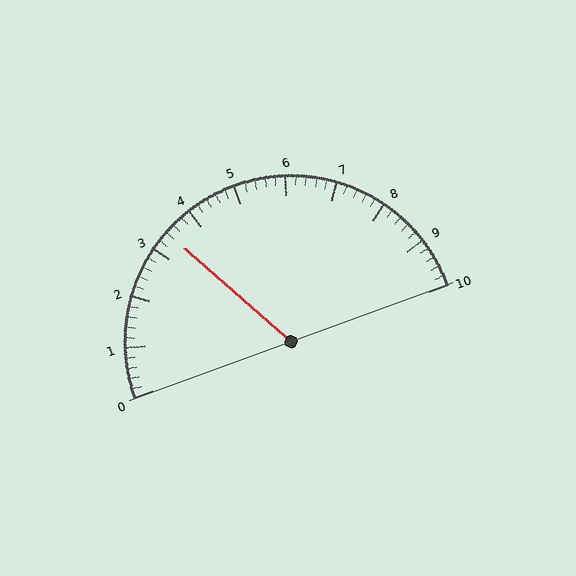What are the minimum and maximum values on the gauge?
The gauge ranges from 0 to 10.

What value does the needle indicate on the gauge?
The needle indicates approximately 3.4.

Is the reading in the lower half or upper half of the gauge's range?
The reading is in the lower half of the range (0 to 10).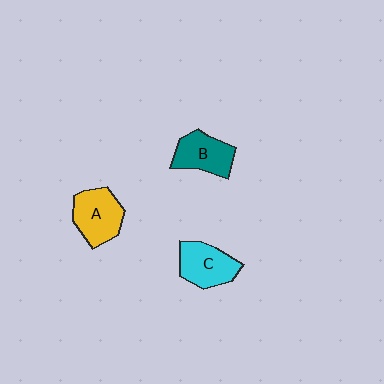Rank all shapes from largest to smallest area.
From largest to smallest: A (yellow), C (cyan), B (teal).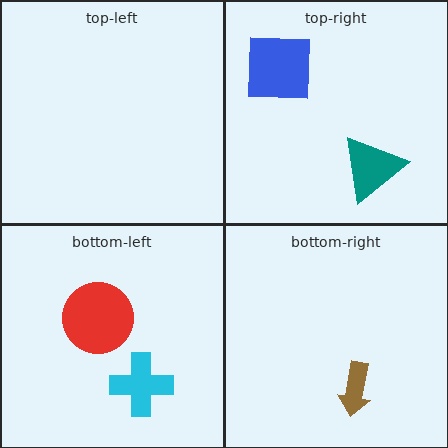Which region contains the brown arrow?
The bottom-right region.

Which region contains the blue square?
The top-right region.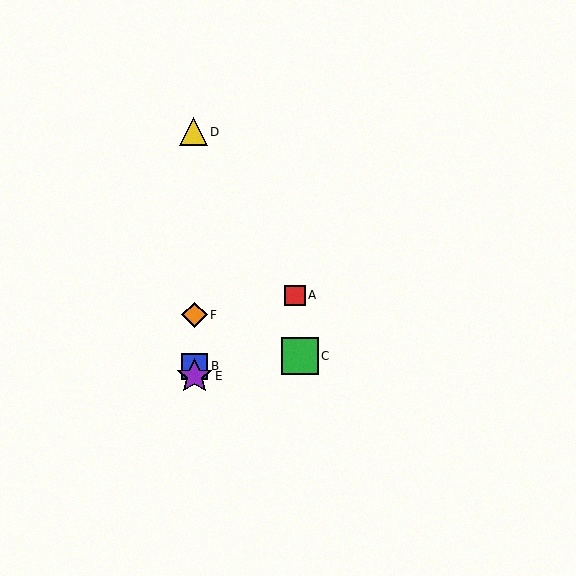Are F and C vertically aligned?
No, F is at x≈195 and C is at x≈300.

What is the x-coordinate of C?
Object C is at x≈300.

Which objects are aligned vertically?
Objects B, D, E, F are aligned vertically.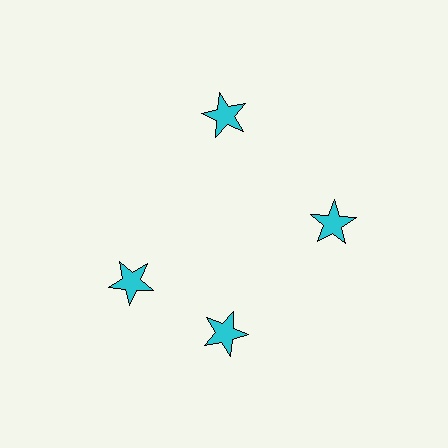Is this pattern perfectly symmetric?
No. The 4 cyan stars are arranged in a ring, but one element near the 9 o'clock position is rotated out of alignment along the ring, breaking the 4-fold rotational symmetry.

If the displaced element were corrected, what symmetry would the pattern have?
It would have 4-fold rotational symmetry — the pattern would map onto itself every 90 degrees.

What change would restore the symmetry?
The symmetry would be restored by rotating it back into even spacing with its neighbors so that all 4 stars sit at equal angles and equal distance from the center.